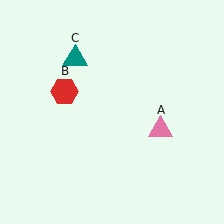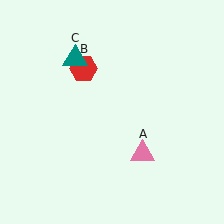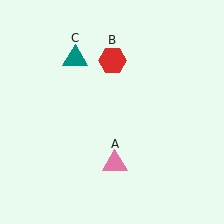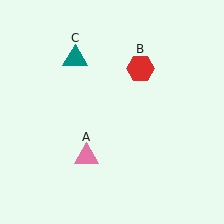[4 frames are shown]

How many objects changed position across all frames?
2 objects changed position: pink triangle (object A), red hexagon (object B).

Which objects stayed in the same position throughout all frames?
Teal triangle (object C) remained stationary.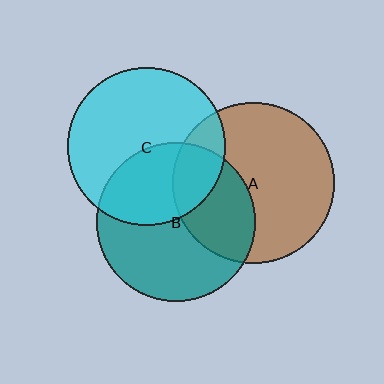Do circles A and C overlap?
Yes.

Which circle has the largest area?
Circle A (brown).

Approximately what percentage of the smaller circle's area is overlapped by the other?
Approximately 20%.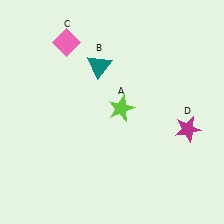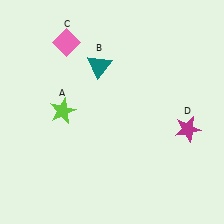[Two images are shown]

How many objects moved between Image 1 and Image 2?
1 object moved between the two images.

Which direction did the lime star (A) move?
The lime star (A) moved left.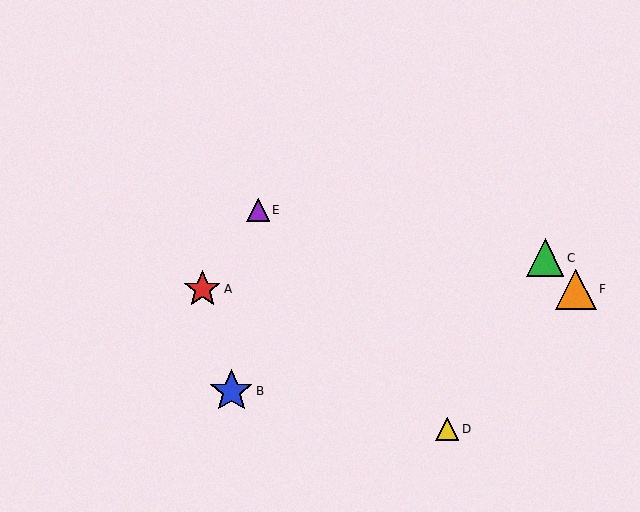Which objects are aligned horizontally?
Objects A, F are aligned horizontally.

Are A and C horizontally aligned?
No, A is at y≈289 and C is at y≈258.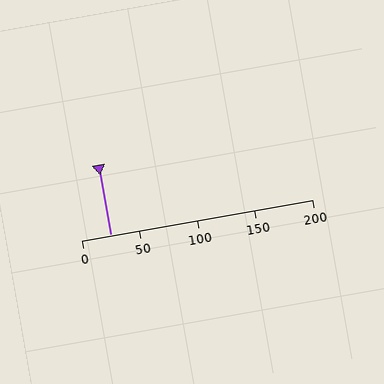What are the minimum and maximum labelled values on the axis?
The axis runs from 0 to 200.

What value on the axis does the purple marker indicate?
The marker indicates approximately 25.